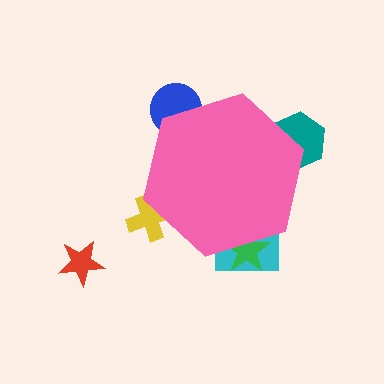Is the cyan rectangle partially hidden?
Yes, the cyan rectangle is partially hidden behind the pink hexagon.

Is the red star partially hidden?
No, the red star is fully visible.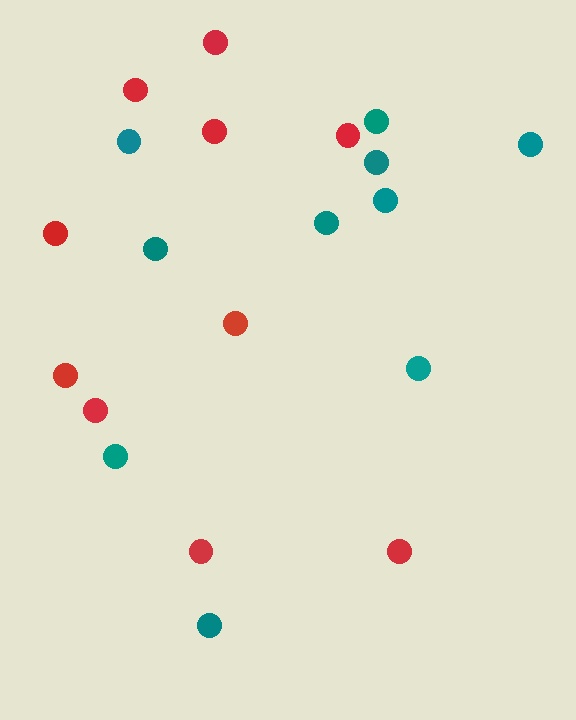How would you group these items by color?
There are 2 groups: one group of teal circles (10) and one group of red circles (10).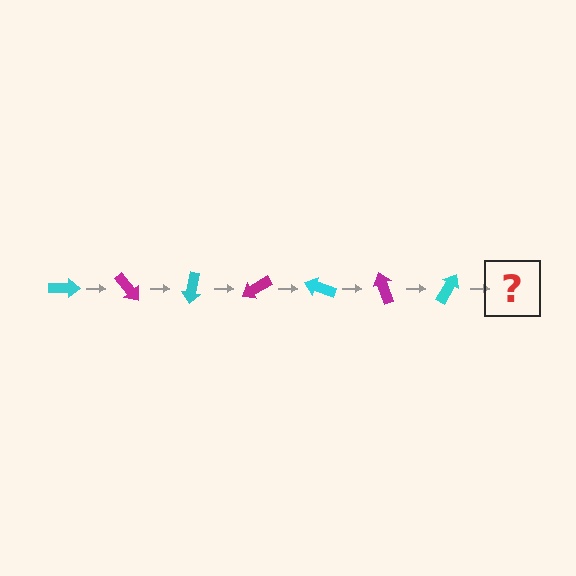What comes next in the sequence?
The next element should be a magenta arrow, rotated 350 degrees from the start.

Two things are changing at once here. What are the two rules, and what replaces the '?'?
The two rules are that it rotates 50 degrees each step and the color cycles through cyan and magenta. The '?' should be a magenta arrow, rotated 350 degrees from the start.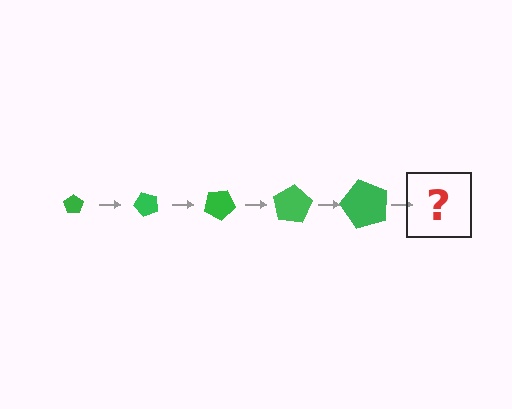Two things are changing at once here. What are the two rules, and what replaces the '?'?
The two rules are that the pentagon grows larger each step and it rotates 50 degrees each step. The '?' should be a pentagon, larger than the previous one and rotated 250 degrees from the start.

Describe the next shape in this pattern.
It should be a pentagon, larger than the previous one and rotated 250 degrees from the start.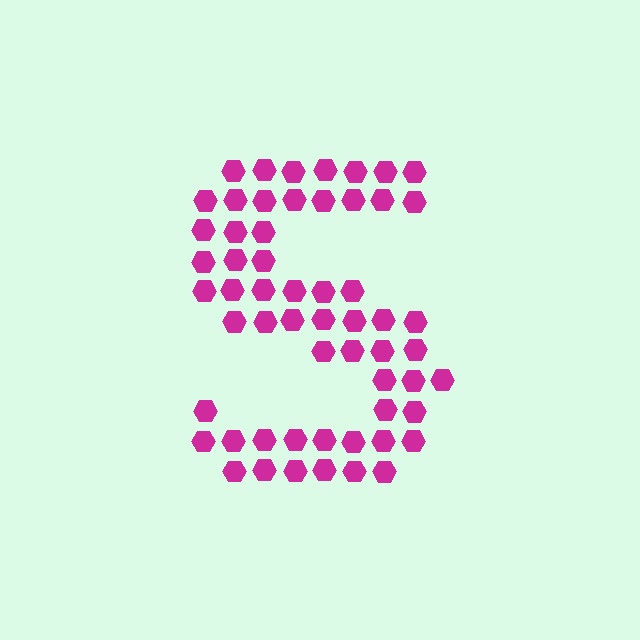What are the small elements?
The small elements are hexagons.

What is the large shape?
The large shape is the letter S.